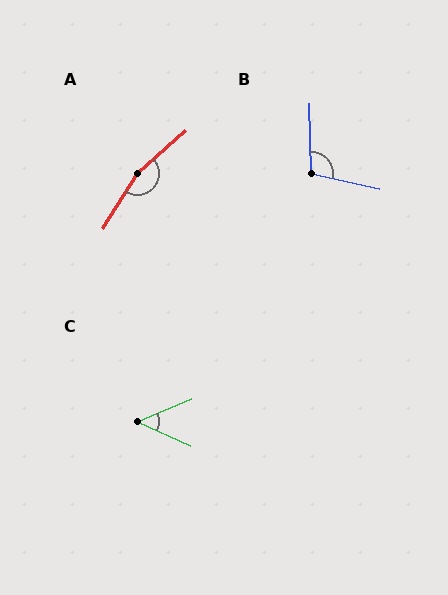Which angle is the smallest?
C, at approximately 48 degrees.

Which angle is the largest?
A, at approximately 164 degrees.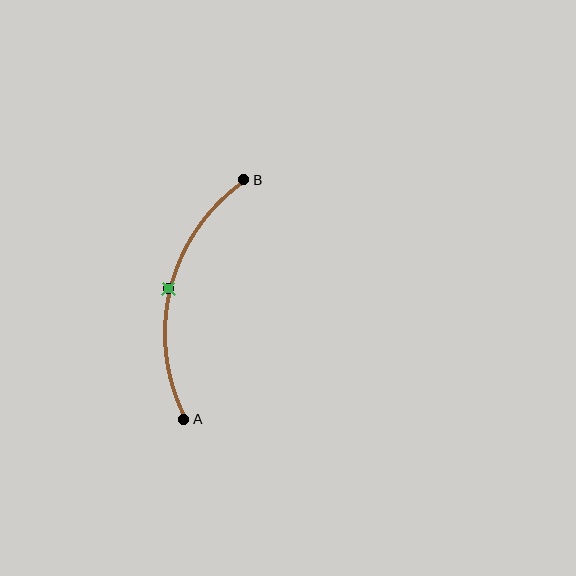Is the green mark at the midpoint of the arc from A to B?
Yes. The green mark lies on the arc at equal arc-length from both A and B — it is the arc midpoint.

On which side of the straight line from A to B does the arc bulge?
The arc bulges to the left of the straight line connecting A and B.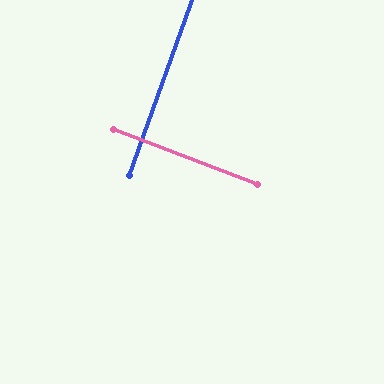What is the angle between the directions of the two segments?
Approximately 88 degrees.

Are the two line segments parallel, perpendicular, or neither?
Perpendicular — they meet at approximately 88°.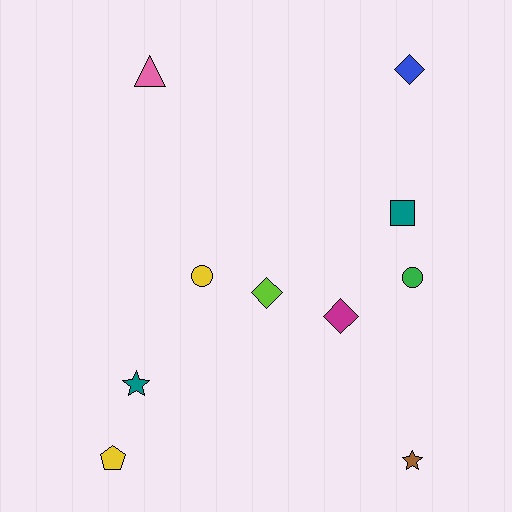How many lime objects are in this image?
There is 1 lime object.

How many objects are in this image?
There are 10 objects.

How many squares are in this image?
There is 1 square.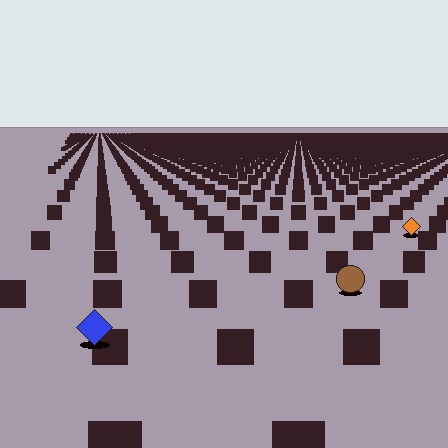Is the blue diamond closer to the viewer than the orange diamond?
Yes. The blue diamond is closer — you can tell from the texture gradient: the ground texture is coarser near it.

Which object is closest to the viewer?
The blue diamond is closest. The texture marks near it are larger and more spread out.